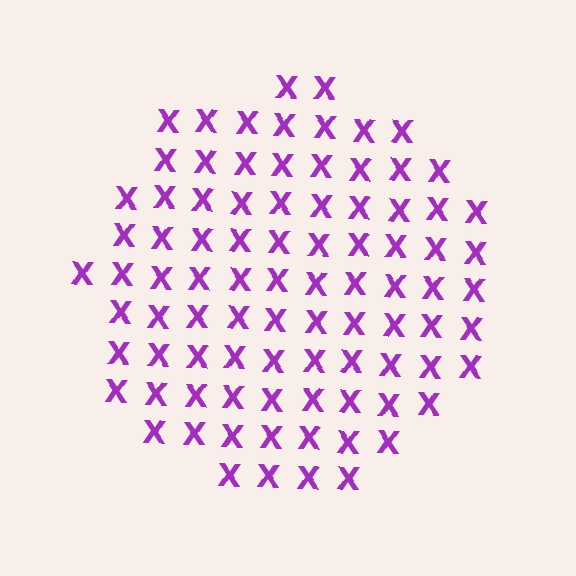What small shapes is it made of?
It is made of small letter X's.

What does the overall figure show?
The overall figure shows a circle.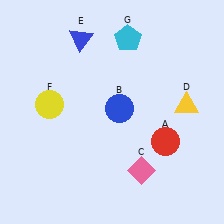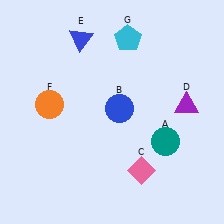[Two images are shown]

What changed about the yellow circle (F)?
In Image 1, F is yellow. In Image 2, it changed to orange.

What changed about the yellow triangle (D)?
In Image 1, D is yellow. In Image 2, it changed to purple.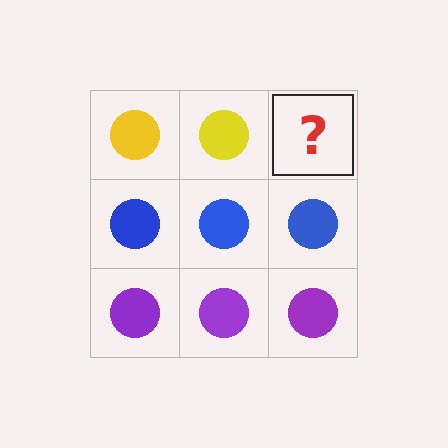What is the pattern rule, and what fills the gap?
The rule is that each row has a consistent color. The gap should be filled with a yellow circle.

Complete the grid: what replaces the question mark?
The question mark should be replaced with a yellow circle.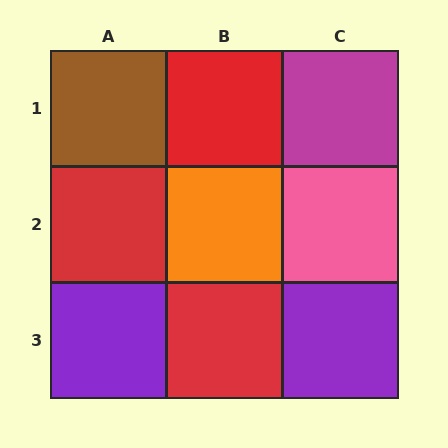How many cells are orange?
1 cell is orange.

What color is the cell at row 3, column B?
Red.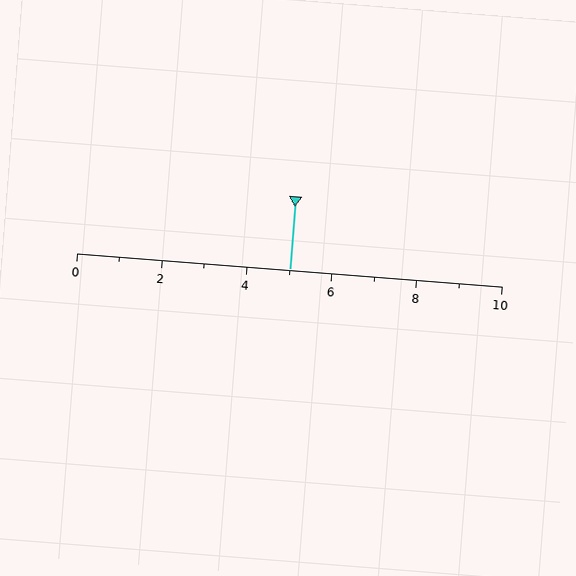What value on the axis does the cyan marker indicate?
The marker indicates approximately 5.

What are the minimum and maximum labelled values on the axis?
The axis runs from 0 to 10.